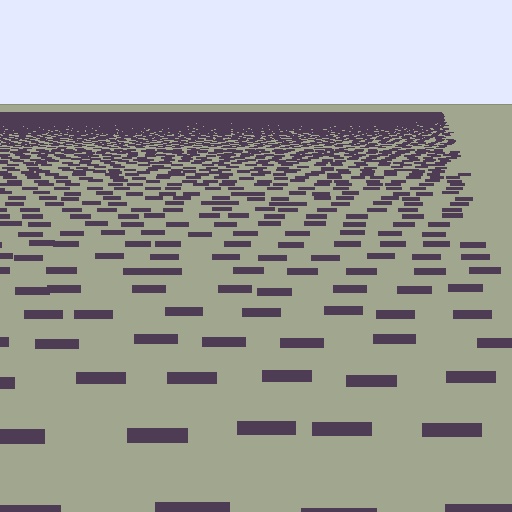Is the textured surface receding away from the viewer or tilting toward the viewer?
The surface is receding away from the viewer. Texture elements get smaller and denser toward the top.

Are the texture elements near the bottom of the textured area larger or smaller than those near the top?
Larger. Near the bottom, elements are closer to the viewer and appear at a bigger on-screen size.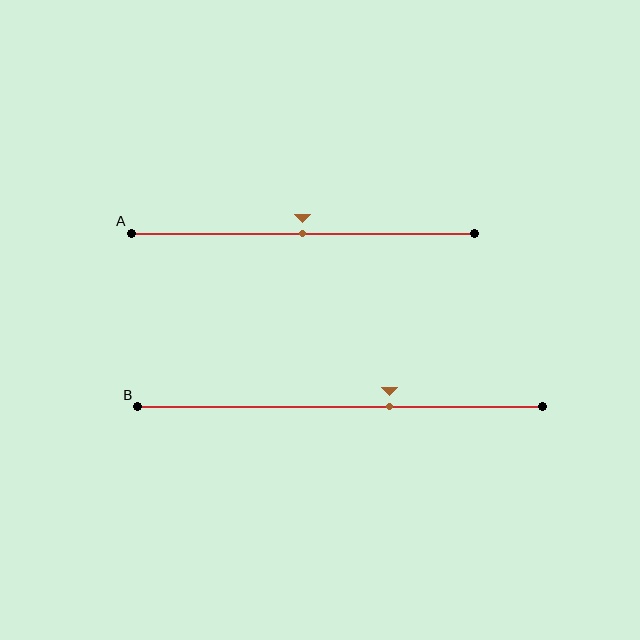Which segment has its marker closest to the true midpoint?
Segment A has its marker closest to the true midpoint.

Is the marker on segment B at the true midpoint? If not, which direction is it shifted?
No, the marker on segment B is shifted to the right by about 12% of the segment length.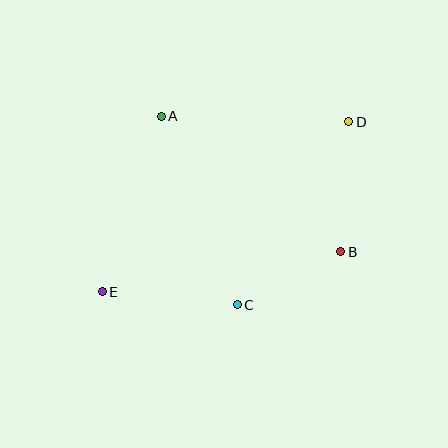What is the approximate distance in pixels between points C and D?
The distance between C and D is approximately 214 pixels.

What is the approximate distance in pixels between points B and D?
The distance between B and D is approximately 130 pixels.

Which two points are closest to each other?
Points B and C are closest to each other.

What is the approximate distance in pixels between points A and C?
The distance between A and C is approximately 203 pixels.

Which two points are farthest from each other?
Points D and E are farthest from each other.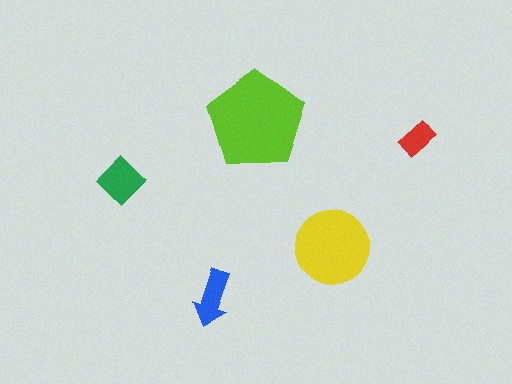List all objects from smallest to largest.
The red rectangle, the blue arrow, the green diamond, the yellow circle, the lime pentagon.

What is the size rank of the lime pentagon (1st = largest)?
1st.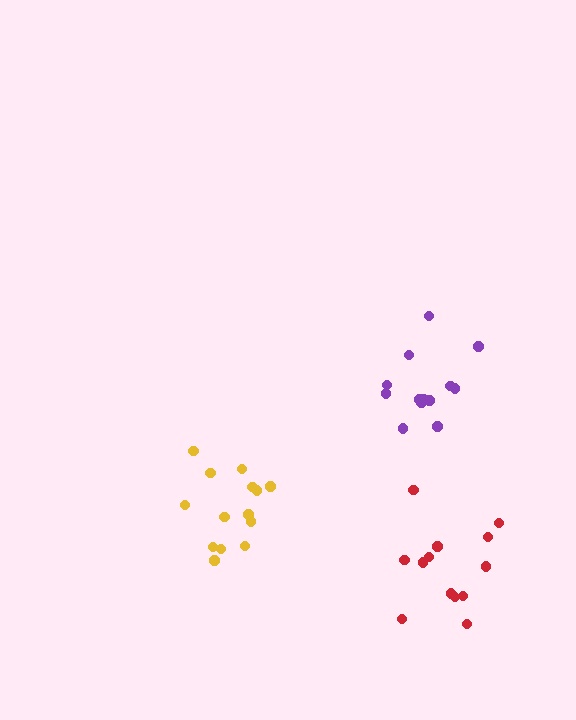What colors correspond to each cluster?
The clusters are colored: yellow, red, purple.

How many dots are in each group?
Group 1: 14 dots, Group 2: 13 dots, Group 3: 13 dots (40 total).